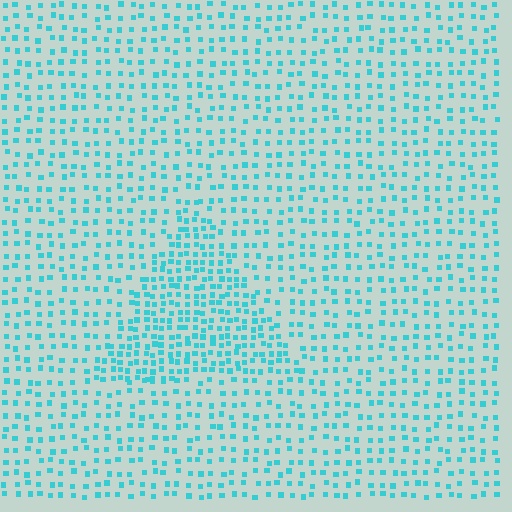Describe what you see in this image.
The image contains small cyan elements arranged at two different densities. A triangle-shaped region is visible where the elements are more densely packed than the surrounding area.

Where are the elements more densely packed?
The elements are more densely packed inside the triangle boundary.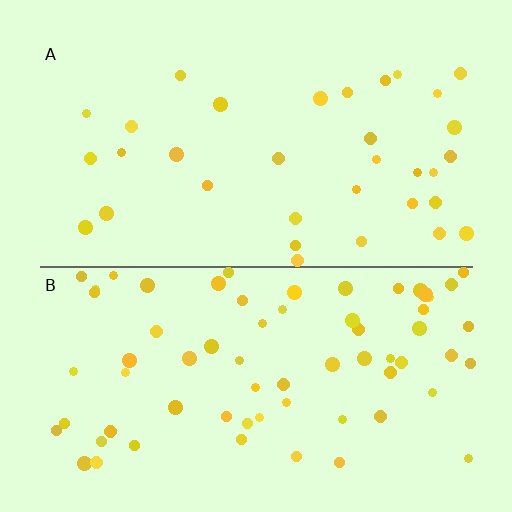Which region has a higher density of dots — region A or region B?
B (the bottom).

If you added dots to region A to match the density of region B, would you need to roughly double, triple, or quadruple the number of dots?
Approximately double.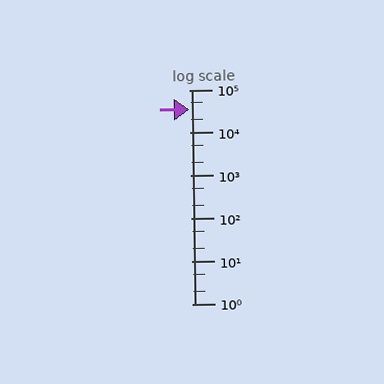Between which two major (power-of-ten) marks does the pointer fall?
The pointer is between 10000 and 100000.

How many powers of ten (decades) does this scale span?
The scale spans 5 decades, from 1 to 100000.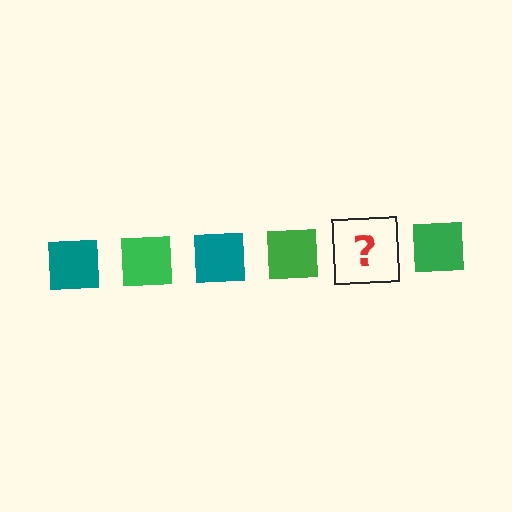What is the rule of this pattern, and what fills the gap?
The rule is that the pattern cycles through teal, green squares. The gap should be filled with a teal square.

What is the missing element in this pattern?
The missing element is a teal square.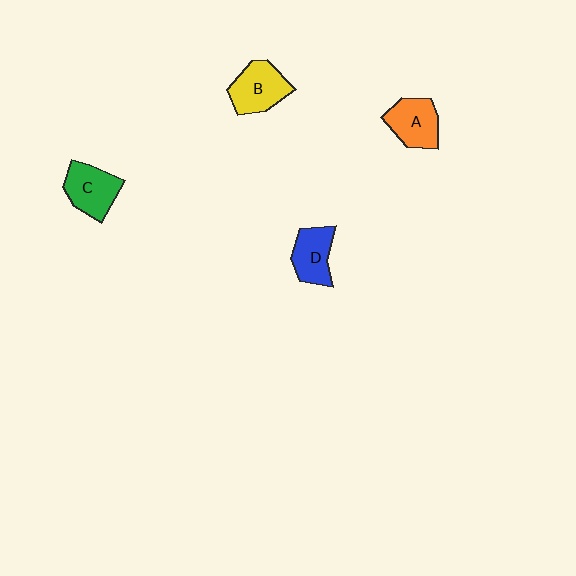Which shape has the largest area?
Shape B (yellow).